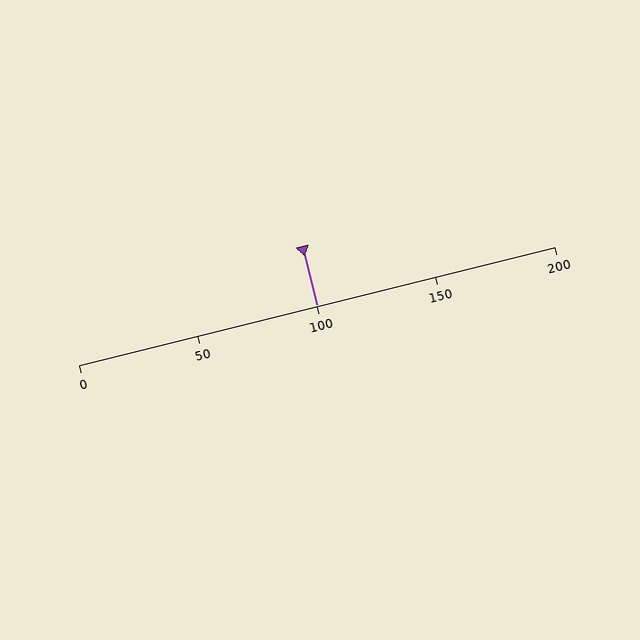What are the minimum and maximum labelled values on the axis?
The axis runs from 0 to 200.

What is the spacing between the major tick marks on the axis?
The major ticks are spaced 50 apart.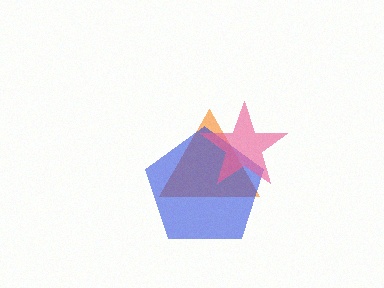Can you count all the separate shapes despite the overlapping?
Yes, there are 3 separate shapes.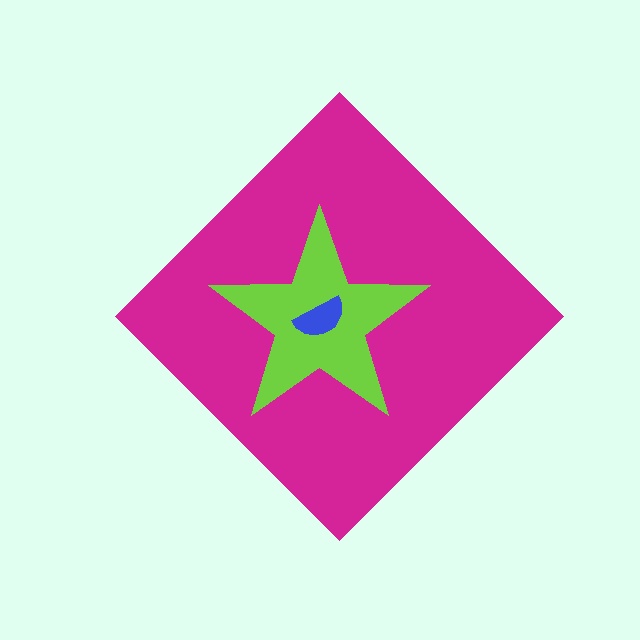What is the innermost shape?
The blue semicircle.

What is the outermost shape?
The magenta diamond.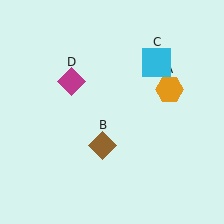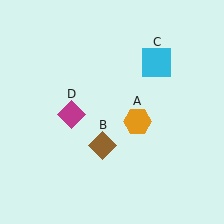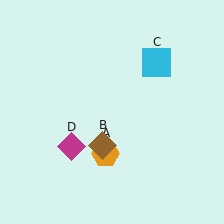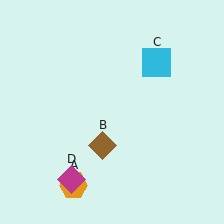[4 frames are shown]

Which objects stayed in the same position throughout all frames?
Brown diamond (object B) and cyan square (object C) remained stationary.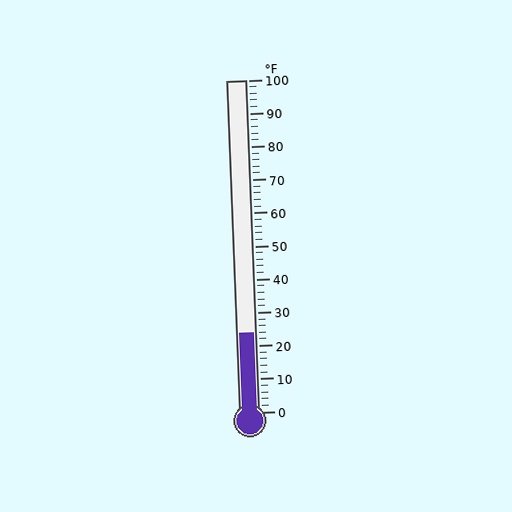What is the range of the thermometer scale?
The thermometer scale ranges from 0°F to 100°F.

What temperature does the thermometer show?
The thermometer shows approximately 24°F.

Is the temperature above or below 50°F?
The temperature is below 50°F.